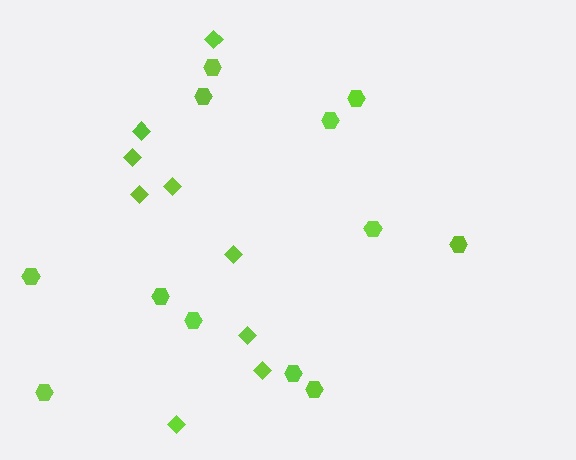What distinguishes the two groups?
There are 2 groups: one group of diamonds (9) and one group of hexagons (12).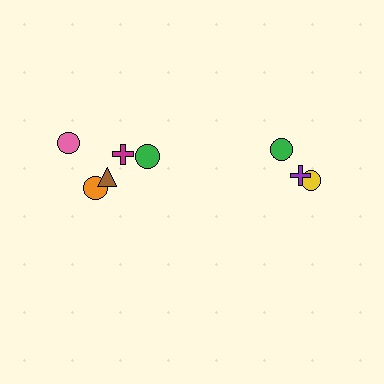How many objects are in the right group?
There are 3 objects.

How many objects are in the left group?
There are 5 objects.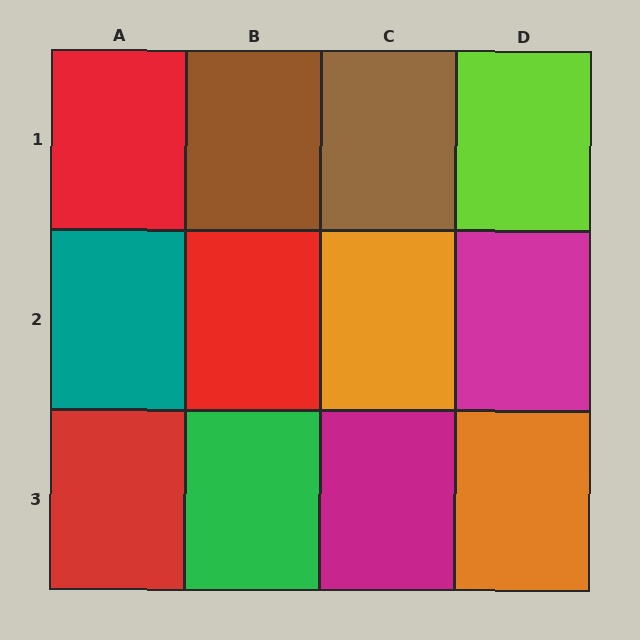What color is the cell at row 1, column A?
Red.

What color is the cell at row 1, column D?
Lime.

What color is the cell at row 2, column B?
Red.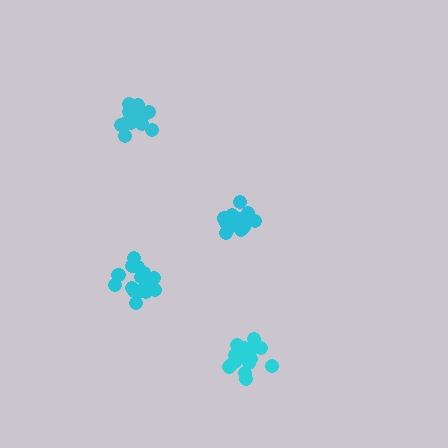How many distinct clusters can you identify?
There are 4 distinct clusters.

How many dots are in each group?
Group 1: 19 dots, Group 2: 18 dots, Group 3: 17 dots, Group 4: 16 dots (70 total).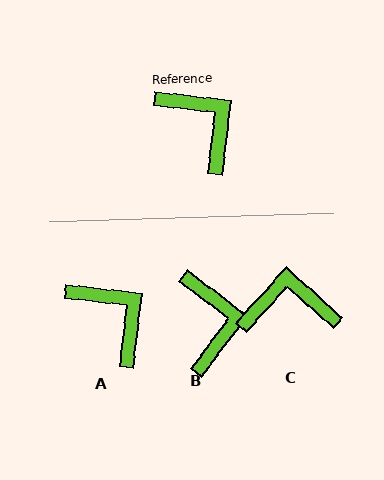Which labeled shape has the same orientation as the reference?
A.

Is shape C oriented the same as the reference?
No, it is off by about 54 degrees.